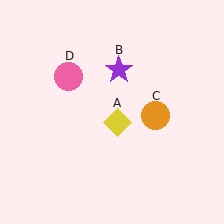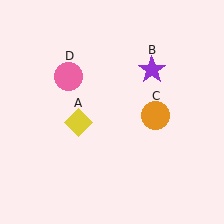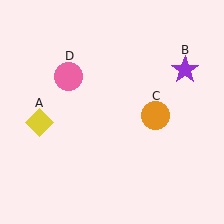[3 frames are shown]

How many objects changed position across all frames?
2 objects changed position: yellow diamond (object A), purple star (object B).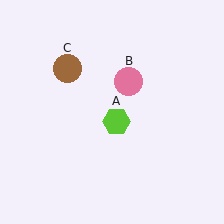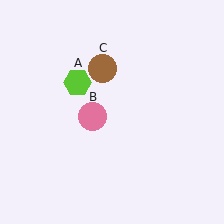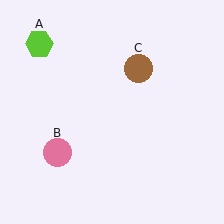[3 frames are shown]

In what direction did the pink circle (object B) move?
The pink circle (object B) moved down and to the left.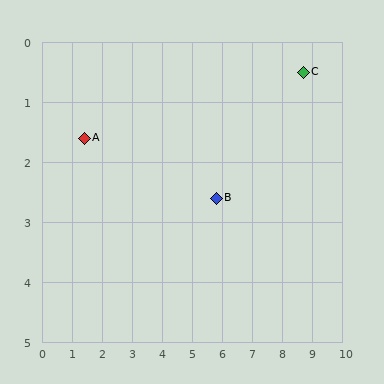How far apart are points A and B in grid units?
Points A and B are about 4.5 grid units apart.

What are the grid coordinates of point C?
Point C is at approximately (8.7, 0.5).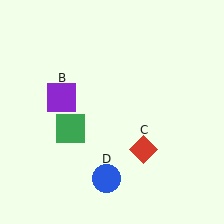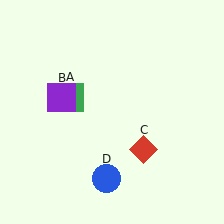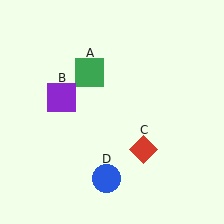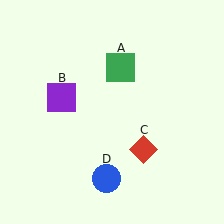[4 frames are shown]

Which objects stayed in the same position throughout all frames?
Purple square (object B) and red diamond (object C) and blue circle (object D) remained stationary.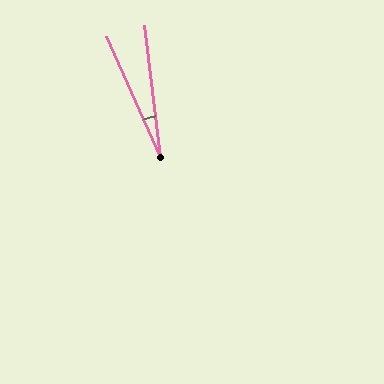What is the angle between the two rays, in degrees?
Approximately 17 degrees.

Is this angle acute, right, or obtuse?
It is acute.